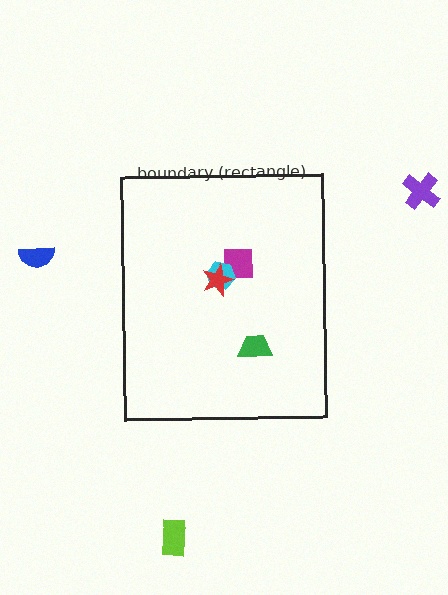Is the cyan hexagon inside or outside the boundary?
Inside.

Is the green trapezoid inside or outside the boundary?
Inside.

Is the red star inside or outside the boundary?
Inside.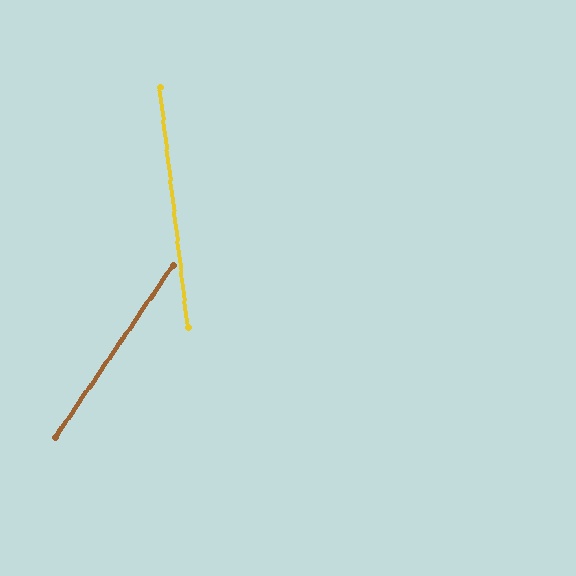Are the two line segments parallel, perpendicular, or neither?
Neither parallel nor perpendicular — they differ by about 41°.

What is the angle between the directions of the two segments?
Approximately 41 degrees.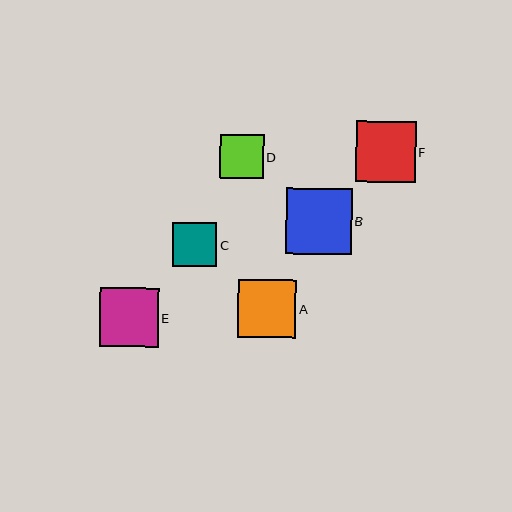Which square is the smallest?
Square D is the smallest with a size of approximately 44 pixels.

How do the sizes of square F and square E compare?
Square F and square E are approximately the same size.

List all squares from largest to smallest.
From largest to smallest: B, F, E, A, C, D.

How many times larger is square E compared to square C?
Square E is approximately 1.3 times the size of square C.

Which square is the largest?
Square B is the largest with a size of approximately 66 pixels.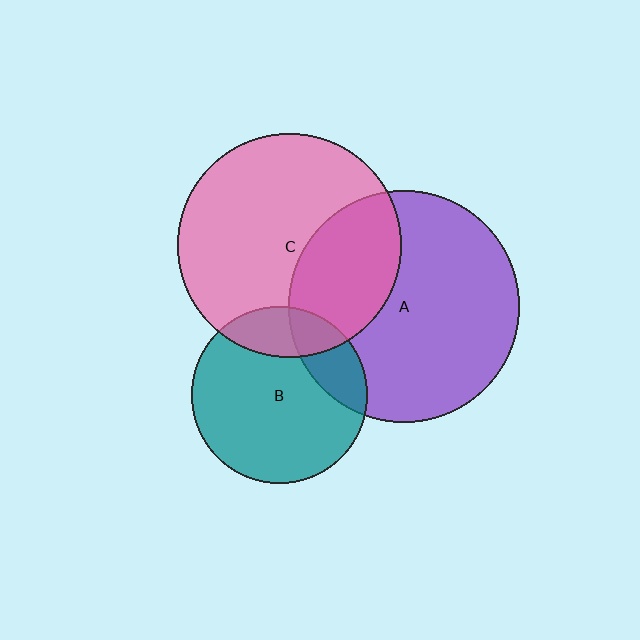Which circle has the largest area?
Circle A (purple).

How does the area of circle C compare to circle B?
Approximately 1.6 times.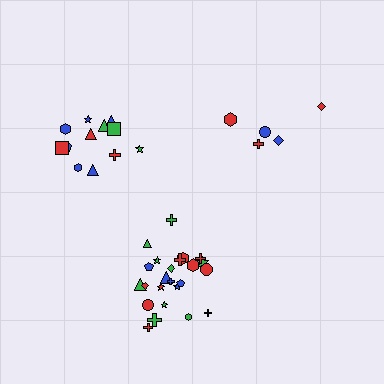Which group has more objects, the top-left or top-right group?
The top-left group.